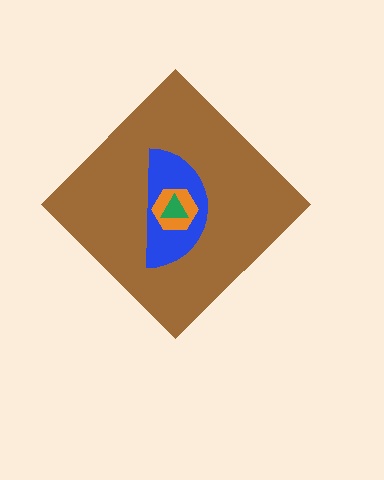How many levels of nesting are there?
4.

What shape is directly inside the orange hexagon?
The green triangle.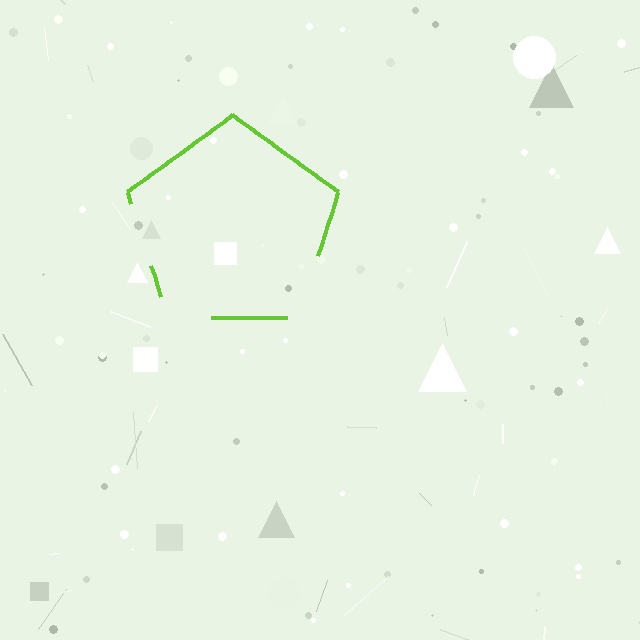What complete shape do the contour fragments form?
The contour fragments form a pentagon.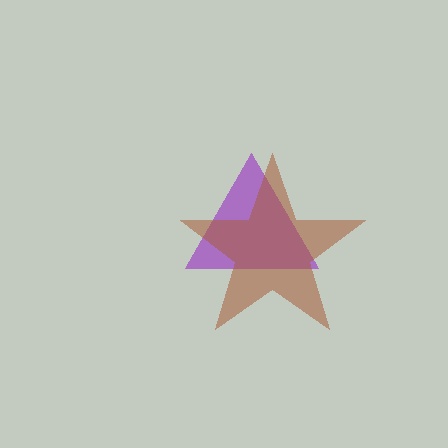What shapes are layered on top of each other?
The layered shapes are: a purple triangle, a brown star.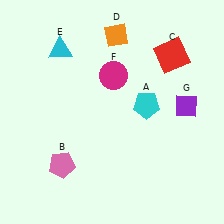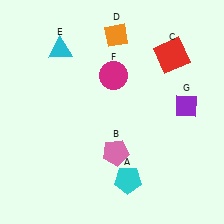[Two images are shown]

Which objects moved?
The objects that moved are: the cyan pentagon (A), the pink pentagon (B).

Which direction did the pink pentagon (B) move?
The pink pentagon (B) moved right.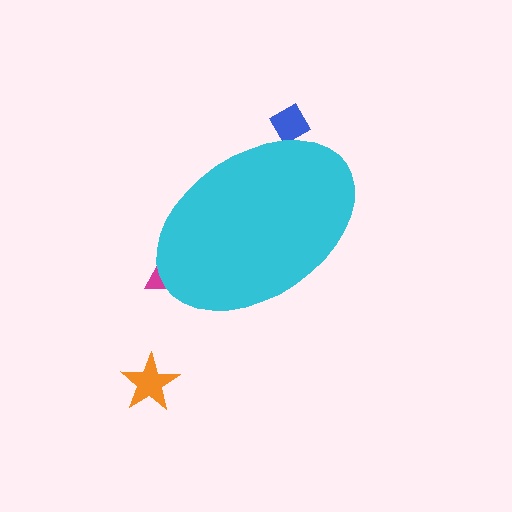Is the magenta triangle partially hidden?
Yes, the magenta triangle is partially hidden behind the cyan ellipse.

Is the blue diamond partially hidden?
Yes, the blue diamond is partially hidden behind the cyan ellipse.